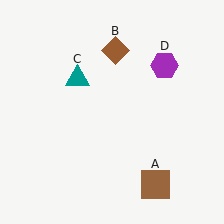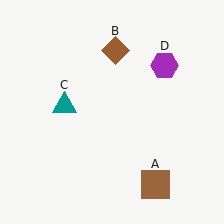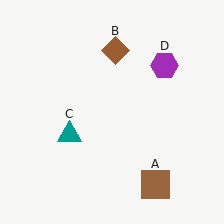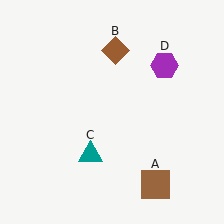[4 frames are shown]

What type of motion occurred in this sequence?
The teal triangle (object C) rotated counterclockwise around the center of the scene.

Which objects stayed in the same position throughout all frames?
Brown square (object A) and brown diamond (object B) and purple hexagon (object D) remained stationary.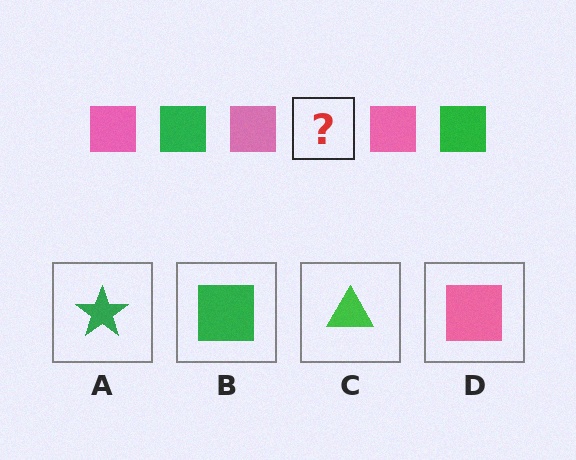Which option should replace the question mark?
Option B.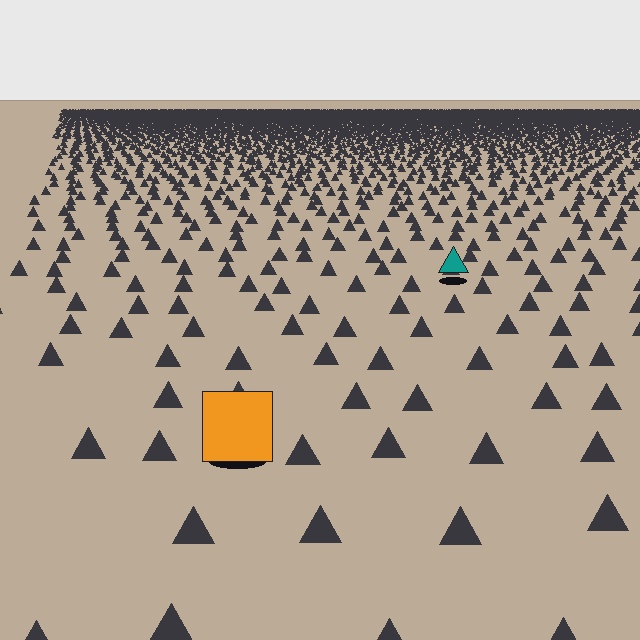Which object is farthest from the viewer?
The teal triangle is farthest from the viewer. It appears smaller and the ground texture around it is denser.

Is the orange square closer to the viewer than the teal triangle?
Yes. The orange square is closer — you can tell from the texture gradient: the ground texture is coarser near it.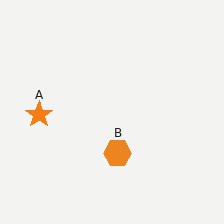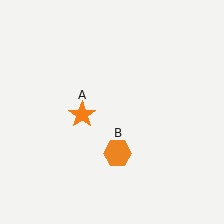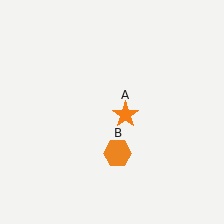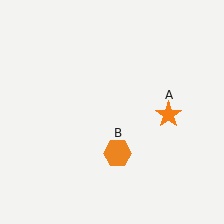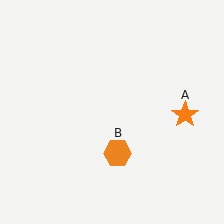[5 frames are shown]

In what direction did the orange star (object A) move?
The orange star (object A) moved right.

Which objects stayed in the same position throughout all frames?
Orange hexagon (object B) remained stationary.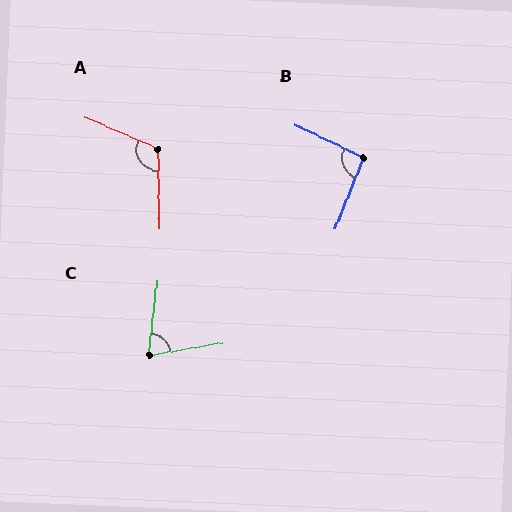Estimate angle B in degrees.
Approximately 94 degrees.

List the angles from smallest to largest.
C (74°), B (94°), A (114°).